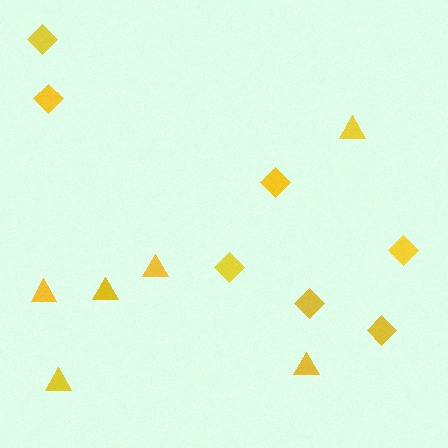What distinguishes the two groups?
There are 2 groups: one group of diamonds (7) and one group of triangles (6).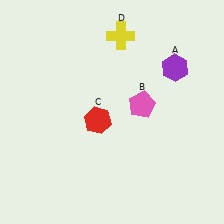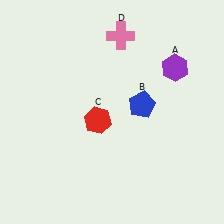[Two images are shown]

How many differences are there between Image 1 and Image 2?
There are 2 differences between the two images.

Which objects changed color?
B changed from pink to blue. D changed from yellow to pink.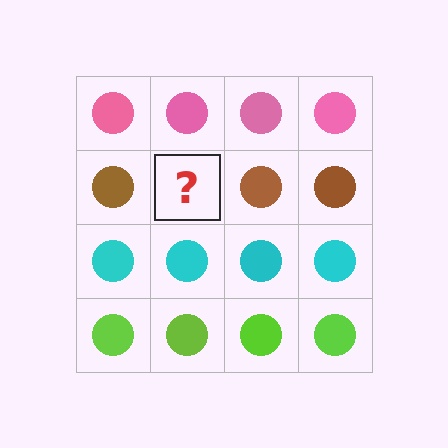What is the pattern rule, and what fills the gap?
The rule is that each row has a consistent color. The gap should be filled with a brown circle.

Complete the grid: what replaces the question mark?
The question mark should be replaced with a brown circle.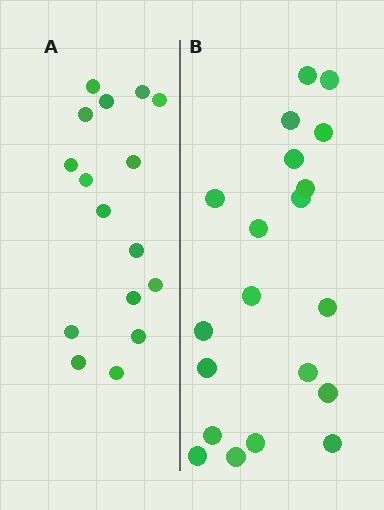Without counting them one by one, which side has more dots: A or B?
Region B (the right region) has more dots.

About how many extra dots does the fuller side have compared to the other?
Region B has about 4 more dots than region A.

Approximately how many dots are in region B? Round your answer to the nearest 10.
About 20 dots.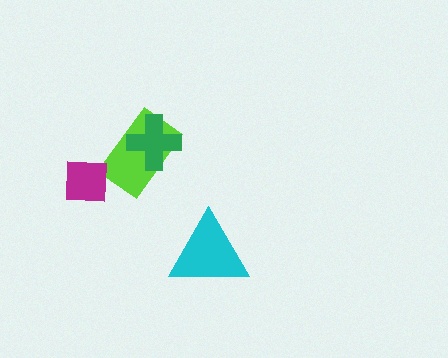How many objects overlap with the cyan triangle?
0 objects overlap with the cyan triangle.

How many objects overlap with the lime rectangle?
1 object overlaps with the lime rectangle.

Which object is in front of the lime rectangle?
The green cross is in front of the lime rectangle.